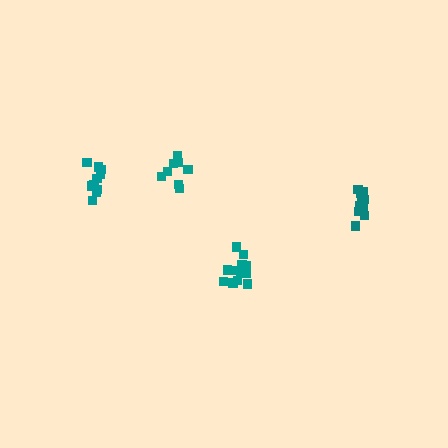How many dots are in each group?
Group 1: 12 dots, Group 2: 10 dots, Group 3: 12 dots, Group 4: 8 dots (42 total).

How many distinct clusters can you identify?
There are 4 distinct clusters.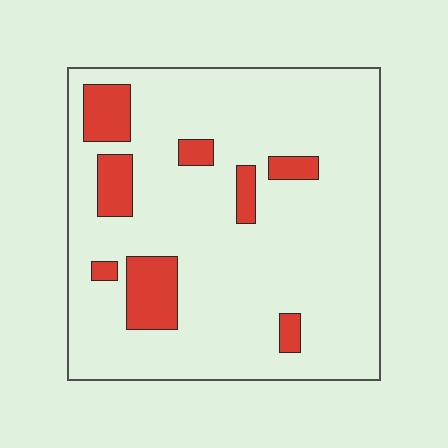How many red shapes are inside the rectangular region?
8.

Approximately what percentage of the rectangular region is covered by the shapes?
Approximately 15%.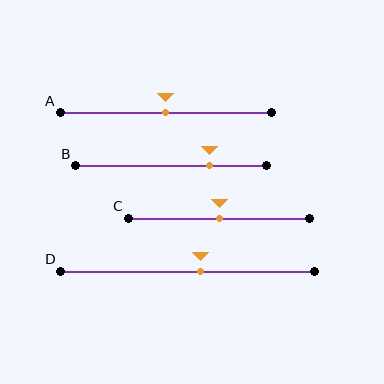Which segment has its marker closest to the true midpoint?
Segment A has its marker closest to the true midpoint.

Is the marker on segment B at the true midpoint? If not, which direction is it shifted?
No, the marker on segment B is shifted to the right by about 20% of the segment length.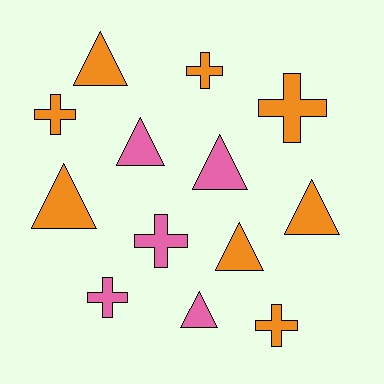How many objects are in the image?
There are 13 objects.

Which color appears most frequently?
Orange, with 8 objects.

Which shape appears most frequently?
Triangle, with 7 objects.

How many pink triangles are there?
There are 3 pink triangles.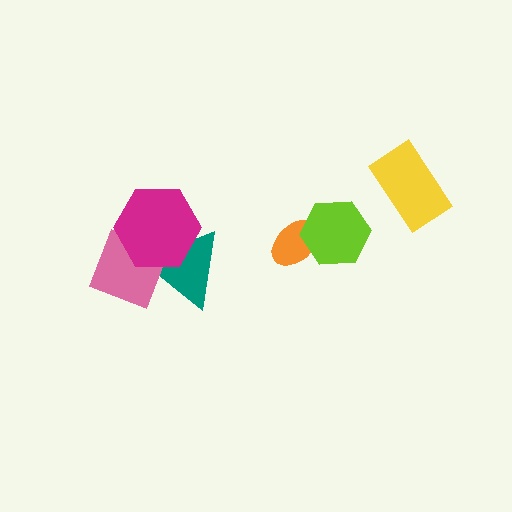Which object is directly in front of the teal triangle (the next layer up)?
The pink diamond is directly in front of the teal triangle.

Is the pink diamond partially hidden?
Yes, it is partially covered by another shape.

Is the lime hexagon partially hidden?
No, no other shape covers it.